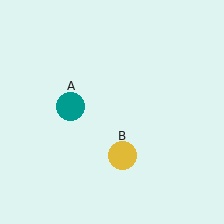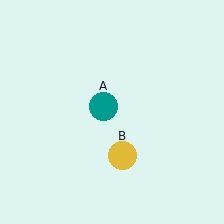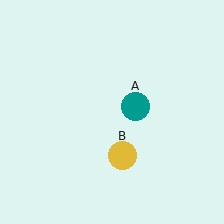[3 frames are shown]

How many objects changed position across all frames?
1 object changed position: teal circle (object A).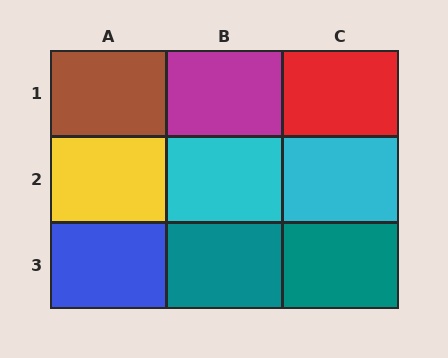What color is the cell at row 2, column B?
Cyan.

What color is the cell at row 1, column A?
Brown.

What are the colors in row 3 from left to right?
Blue, teal, teal.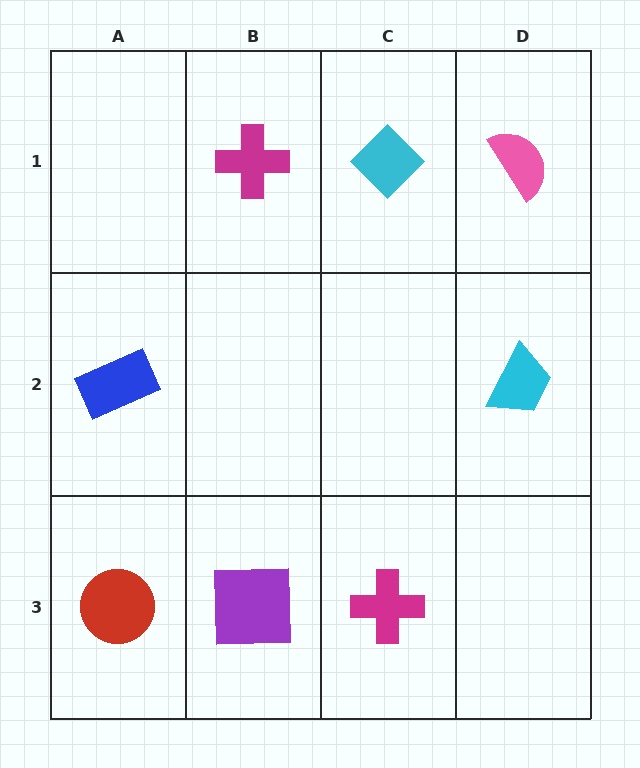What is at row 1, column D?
A pink semicircle.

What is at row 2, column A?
A blue rectangle.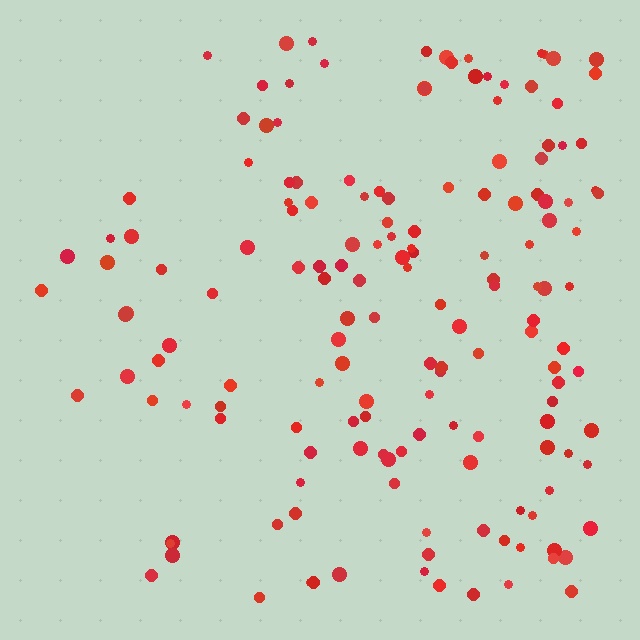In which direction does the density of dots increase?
From left to right, with the right side densest.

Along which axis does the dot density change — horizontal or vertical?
Horizontal.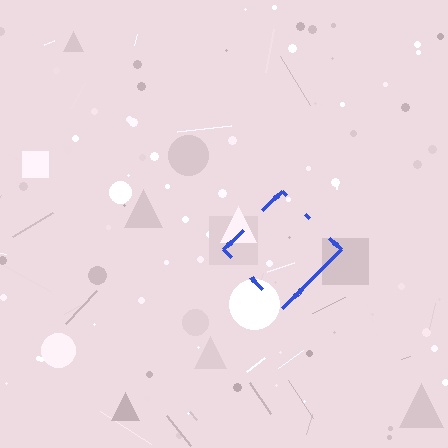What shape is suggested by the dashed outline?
The dashed outline suggests a diamond.